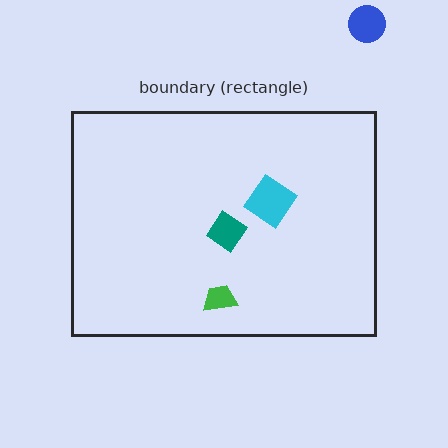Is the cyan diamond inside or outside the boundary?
Inside.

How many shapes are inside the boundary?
3 inside, 1 outside.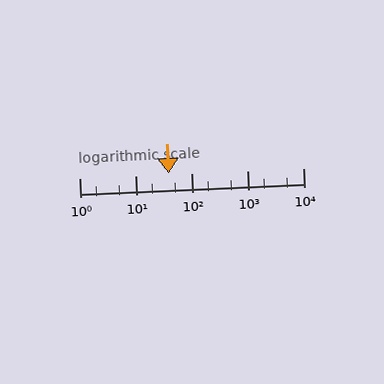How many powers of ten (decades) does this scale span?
The scale spans 4 decades, from 1 to 10000.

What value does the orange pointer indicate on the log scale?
The pointer indicates approximately 40.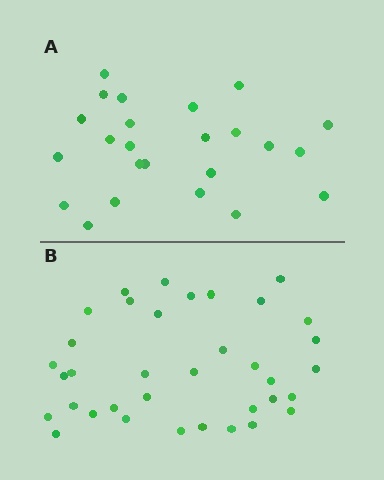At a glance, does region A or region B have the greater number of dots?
Region B (the bottom region) has more dots.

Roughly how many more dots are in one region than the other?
Region B has roughly 12 or so more dots than region A.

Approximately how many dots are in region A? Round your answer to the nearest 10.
About 20 dots. (The exact count is 24, which rounds to 20.)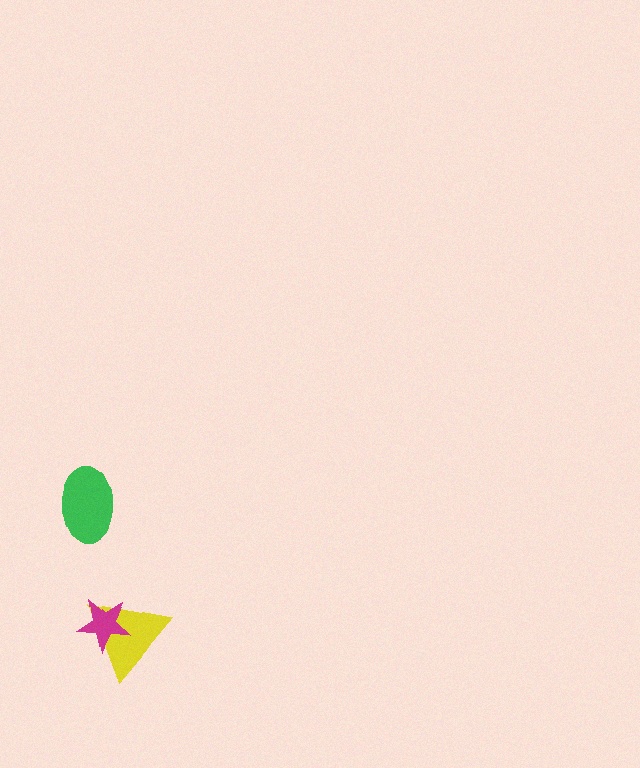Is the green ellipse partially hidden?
No, no other shape covers it.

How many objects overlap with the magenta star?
1 object overlaps with the magenta star.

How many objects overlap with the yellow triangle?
1 object overlaps with the yellow triangle.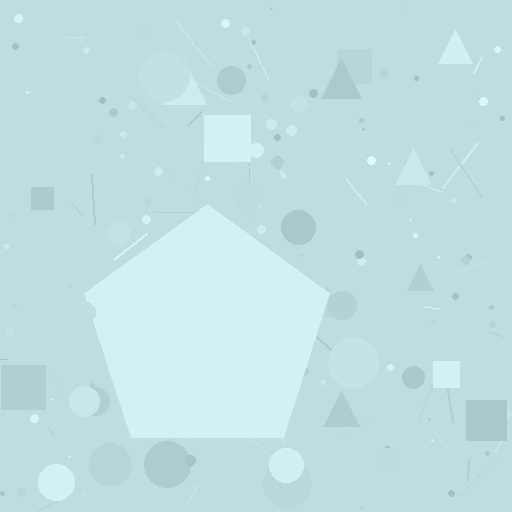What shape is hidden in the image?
A pentagon is hidden in the image.